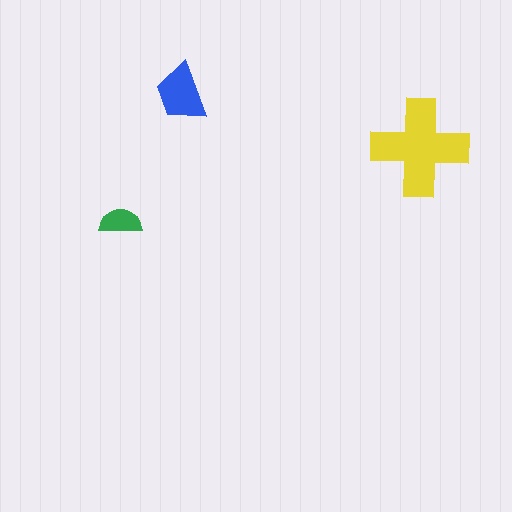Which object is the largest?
The yellow cross.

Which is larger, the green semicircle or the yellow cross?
The yellow cross.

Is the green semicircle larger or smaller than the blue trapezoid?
Smaller.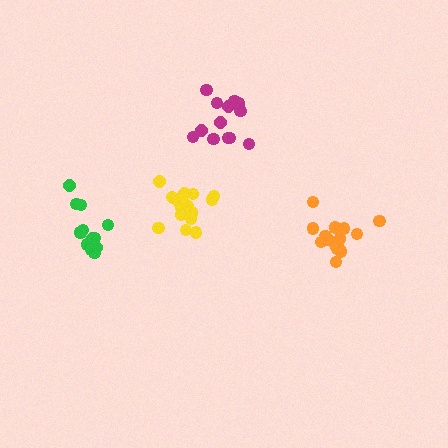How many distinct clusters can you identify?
There are 4 distinct clusters.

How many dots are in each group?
Group 1: 16 dots, Group 2: 18 dots, Group 3: 13 dots, Group 4: 13 dots (60 total).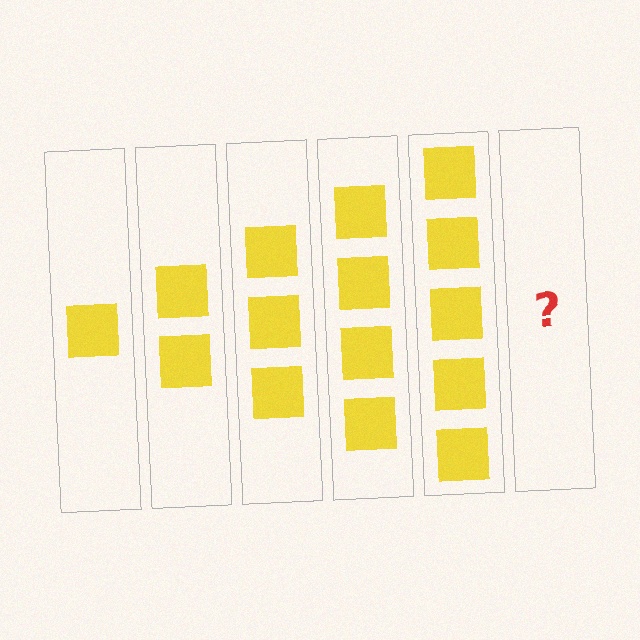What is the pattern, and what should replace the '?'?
The pattern is that each step adds one more square. The '?' should be 6 squares.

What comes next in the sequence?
The next element should be 6 squares.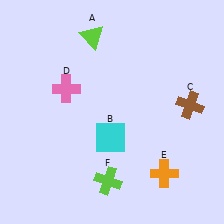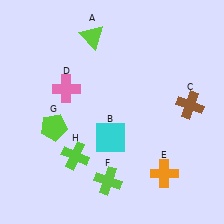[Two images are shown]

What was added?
A lime pentagon (G), a lime cross (H) were added in Image 2.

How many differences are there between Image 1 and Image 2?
There are 2 differences between the two images.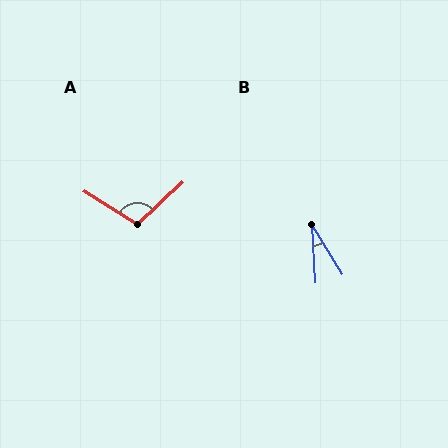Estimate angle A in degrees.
Approximately 105 degrees.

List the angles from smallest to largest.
B (29°), A (105°).